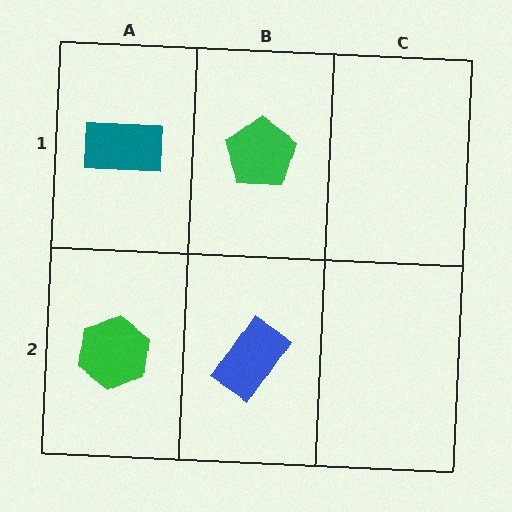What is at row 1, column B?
A green pentagon.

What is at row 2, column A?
A green hexagon.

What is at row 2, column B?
A blue rectangle.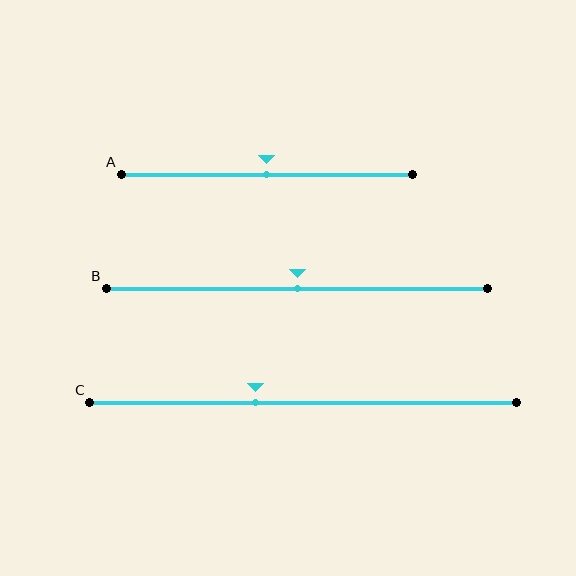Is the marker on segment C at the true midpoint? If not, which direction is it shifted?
No, the marker on segment C is shifted to the left by about 11% of the segment length.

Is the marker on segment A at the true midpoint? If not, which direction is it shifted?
Yes, the marker on segment A is at the true midpoint.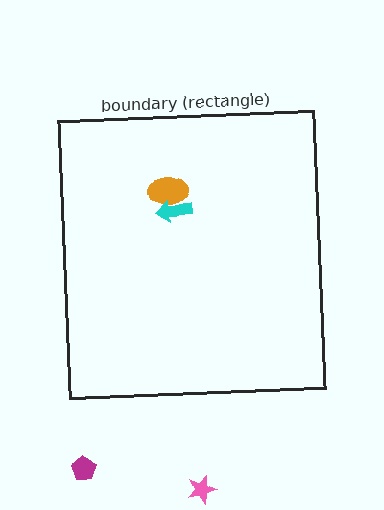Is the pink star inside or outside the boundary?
Outside.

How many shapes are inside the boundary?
2 inside, 2 outside.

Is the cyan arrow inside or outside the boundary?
Inside.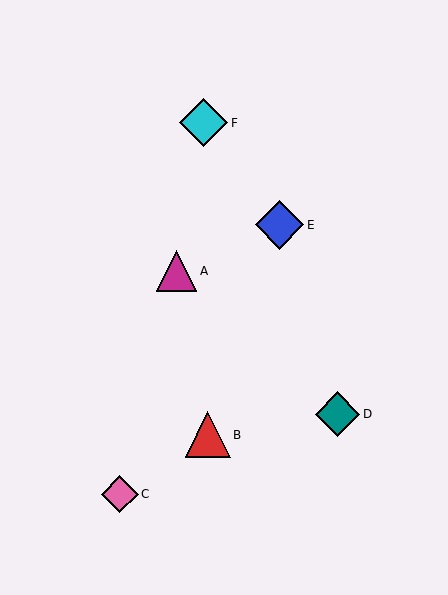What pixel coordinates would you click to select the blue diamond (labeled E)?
Click at (279, 225) to select the blue diamond E.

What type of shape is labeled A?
Shape A is a magenta triangle.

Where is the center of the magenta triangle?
The center of the magenta triangle is at (176, 271).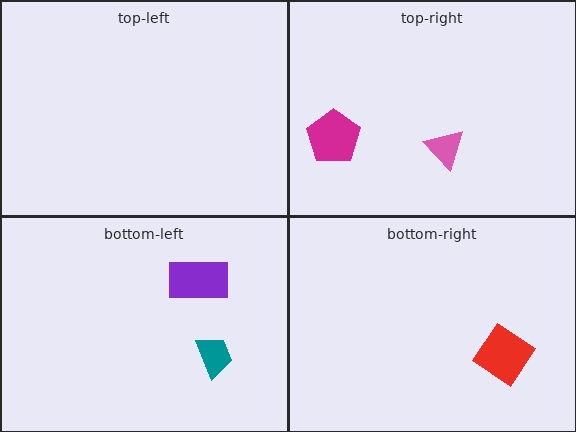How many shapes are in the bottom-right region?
1.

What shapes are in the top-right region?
The pink triangle, the magenta pentagon.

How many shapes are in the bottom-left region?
2.